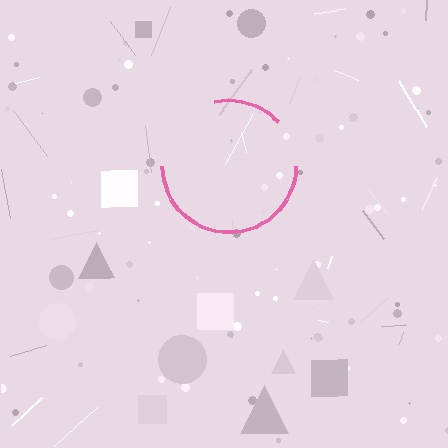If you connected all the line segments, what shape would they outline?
They would outline a circle.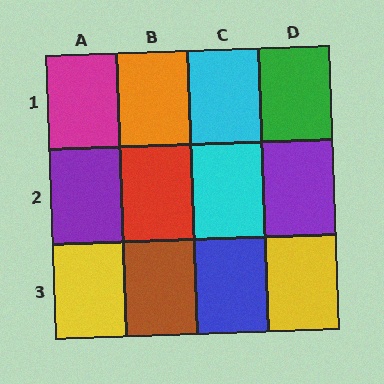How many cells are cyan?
2 cells are cyan.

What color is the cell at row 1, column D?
Green.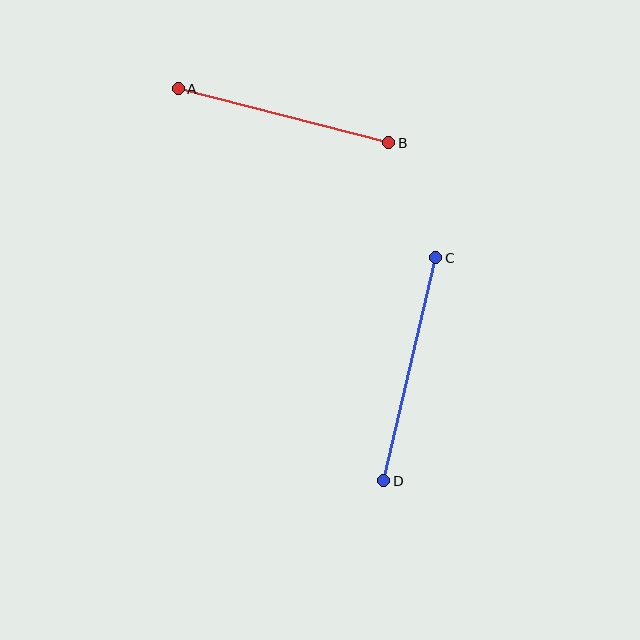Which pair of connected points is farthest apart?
Points C and D are farthest apart.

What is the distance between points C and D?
The distance is approximately 229 pixels.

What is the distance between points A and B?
The distance is approximately 217 pixels.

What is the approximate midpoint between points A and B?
The midpoint is at approximately (283, 116) pixels.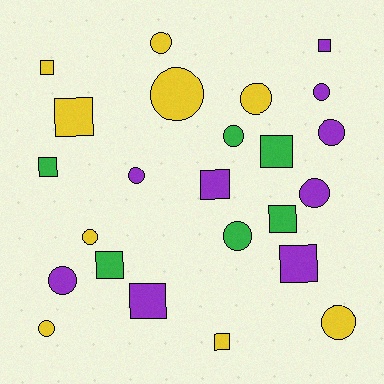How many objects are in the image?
There are 24 objects.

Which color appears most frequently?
Purple, with 9 objects.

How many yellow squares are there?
There are 3 yellow squares.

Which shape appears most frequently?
Circle, with 13 objects.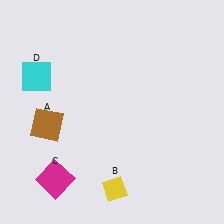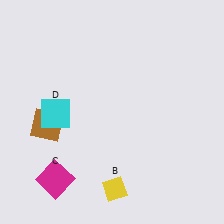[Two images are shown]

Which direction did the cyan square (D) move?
The cyan square (D) moved down.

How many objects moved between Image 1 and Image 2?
1 object moved between the two images.